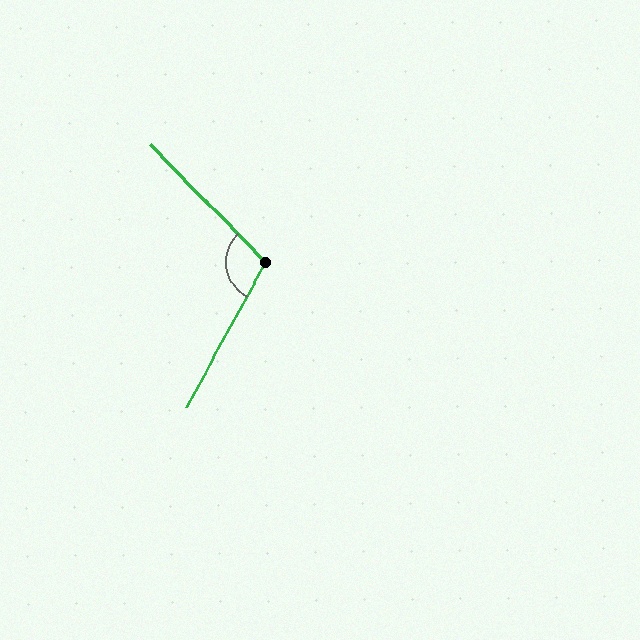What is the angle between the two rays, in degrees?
Approximately 107 degrees.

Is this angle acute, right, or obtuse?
It is obtuse.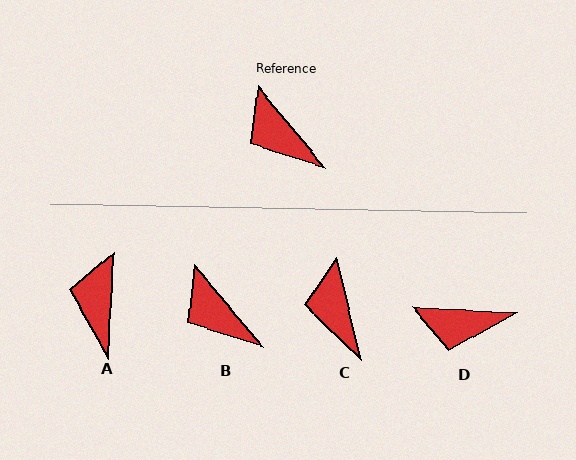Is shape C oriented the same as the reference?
No, it is off by about 27 degrees.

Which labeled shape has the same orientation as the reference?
B.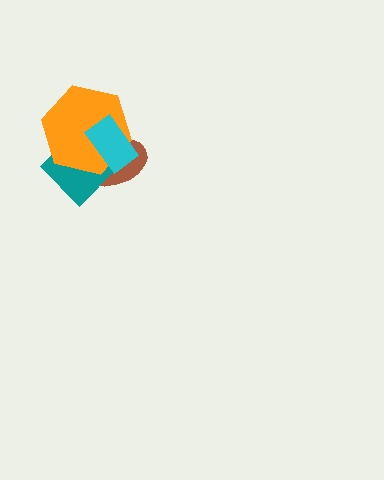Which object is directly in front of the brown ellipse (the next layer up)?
The teal diamond is directly in front of the brown ellipse.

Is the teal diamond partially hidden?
Yes, it is partially covered by another shape.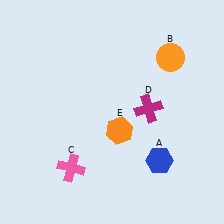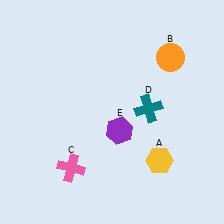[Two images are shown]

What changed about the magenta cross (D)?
In Image 1, D is magenta. In Image 2, it changed to teal.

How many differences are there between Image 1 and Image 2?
There are 3 differences between the two images.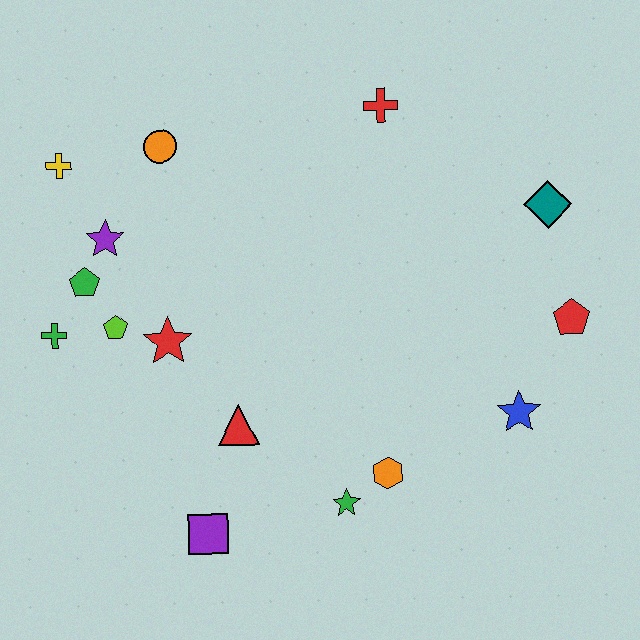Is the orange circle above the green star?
Yes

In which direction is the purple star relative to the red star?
The purple star is above the red star.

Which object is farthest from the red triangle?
The teal diamond is farthest from the red triangle.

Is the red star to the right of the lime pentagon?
Yes